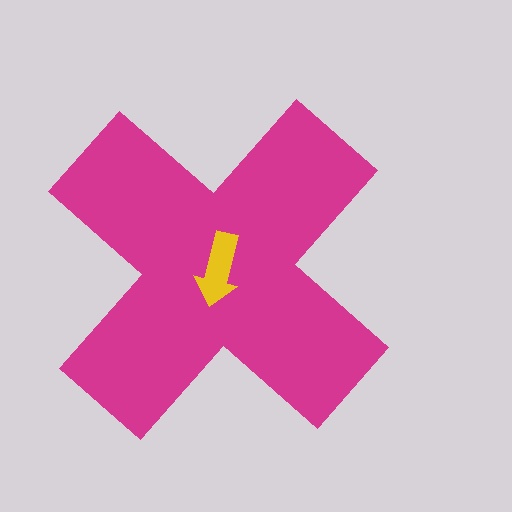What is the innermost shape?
The yellow arrow.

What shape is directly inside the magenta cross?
The yellow arrow.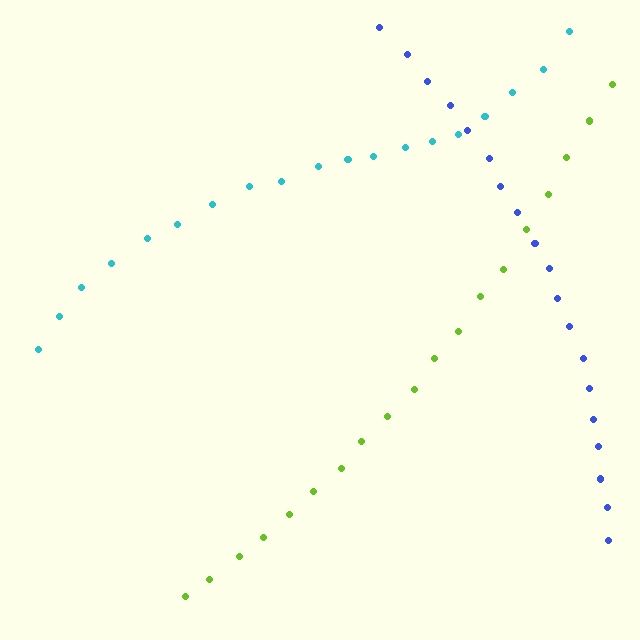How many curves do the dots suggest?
There are 3 distinct paths.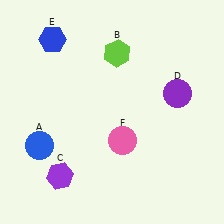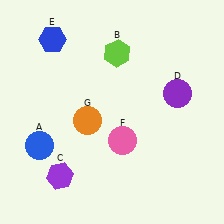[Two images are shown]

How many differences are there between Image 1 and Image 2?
There is 1 difference between the two images.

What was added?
An orange circle (G) was added in Image 2.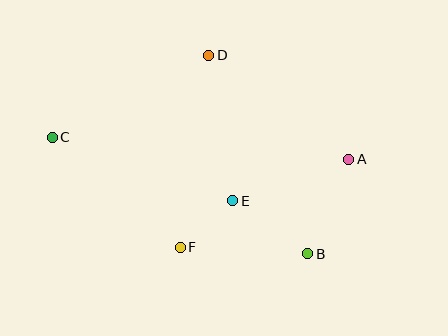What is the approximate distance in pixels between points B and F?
The distance between B and F is approximately 128 pixels.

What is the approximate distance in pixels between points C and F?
The distance between C and F is approximately 169 pixels.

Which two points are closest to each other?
Points E and F are closest to each other.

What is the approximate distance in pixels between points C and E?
The distance between C and E is approximately 191 pixels.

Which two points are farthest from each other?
Points A and C are farthest from each other.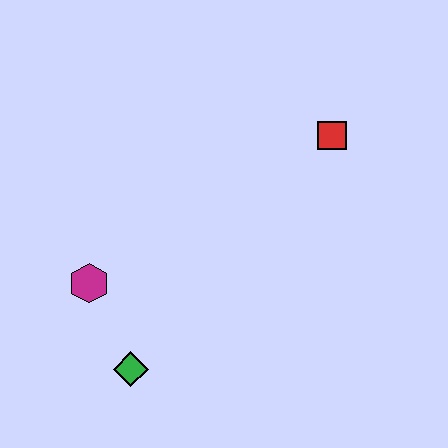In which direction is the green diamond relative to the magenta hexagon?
The green diamond is below the magenta hexagon.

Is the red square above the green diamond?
Yes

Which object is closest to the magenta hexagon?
The green diamond is closest to the magenta hexagon.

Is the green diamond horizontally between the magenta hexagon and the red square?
Yes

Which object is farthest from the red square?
The green diamond is farthest from the red square.